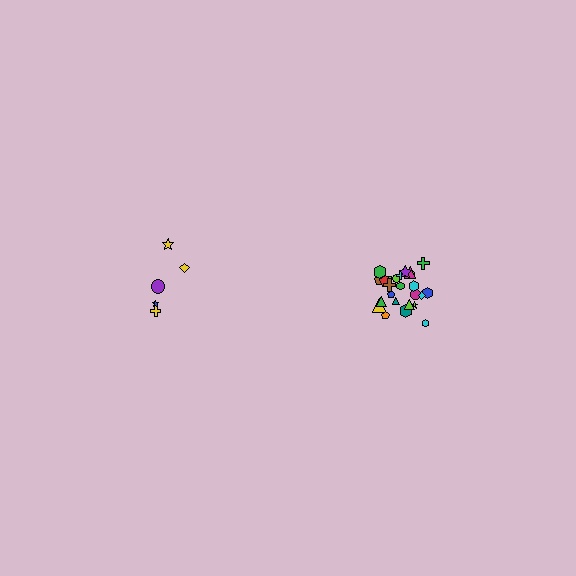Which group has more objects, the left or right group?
The right group.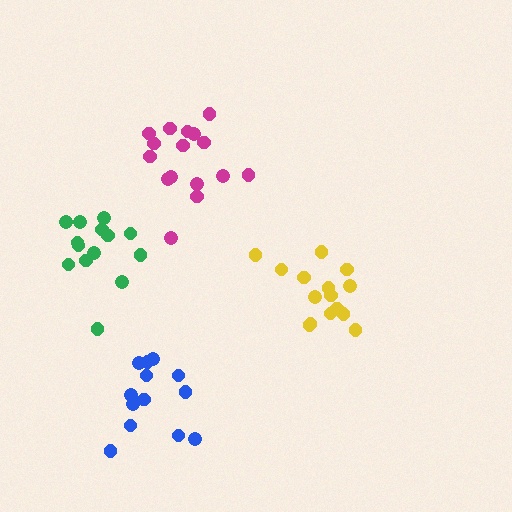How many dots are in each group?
Group 1: 15 dots, Group 2: 14 dots, Group 3: 13 dots, Group 4: 16 dots (58 total).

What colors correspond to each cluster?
The clusters are colored: yellow, green, blue, magenta.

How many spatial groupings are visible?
There are 4 spatial groupings.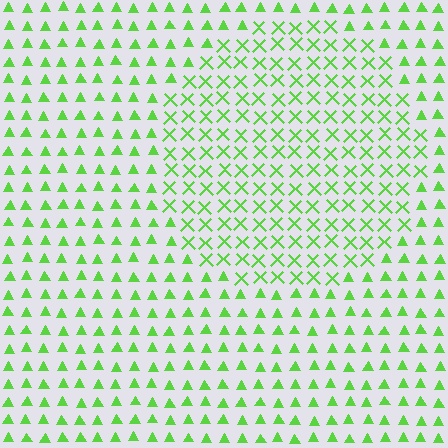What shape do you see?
I see a circle.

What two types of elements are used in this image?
The image uses X marks inside the circle region and triangles outside it.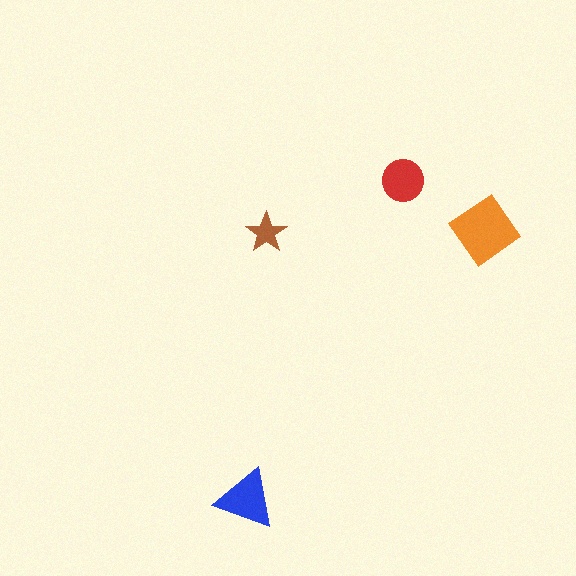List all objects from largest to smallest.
The orange diamond, the blue triangle, the red circle, the brown star.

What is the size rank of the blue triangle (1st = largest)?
2nd.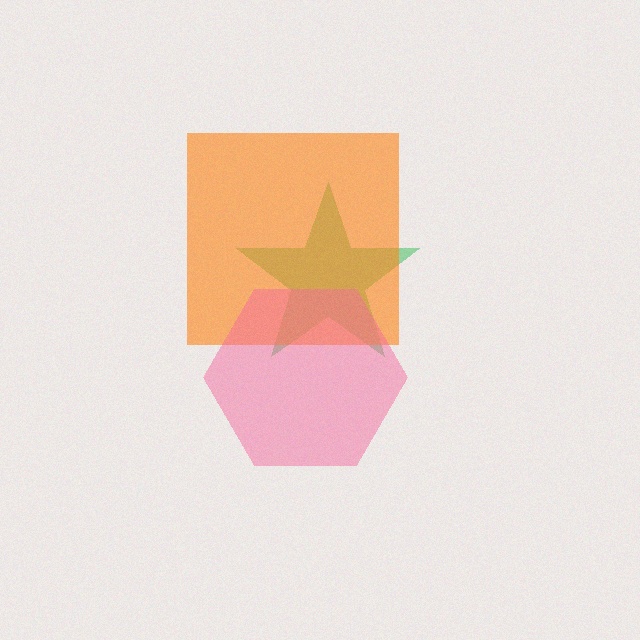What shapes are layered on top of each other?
The layered shapes are: a green star, an orange square, a pink hexagon.